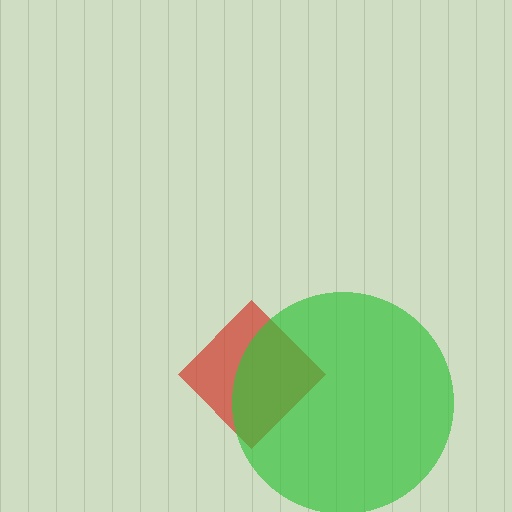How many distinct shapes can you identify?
There are 2 distinct shapes: a red diamond, a green circle.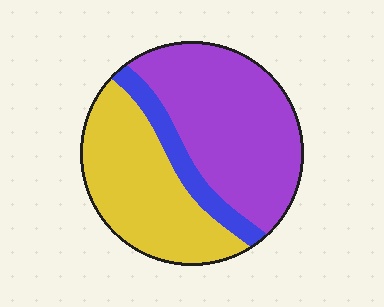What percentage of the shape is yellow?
Yellow takes up about two fifths (2/5) of the shape.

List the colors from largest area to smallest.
From largest to smallest: purple, yellow, blue.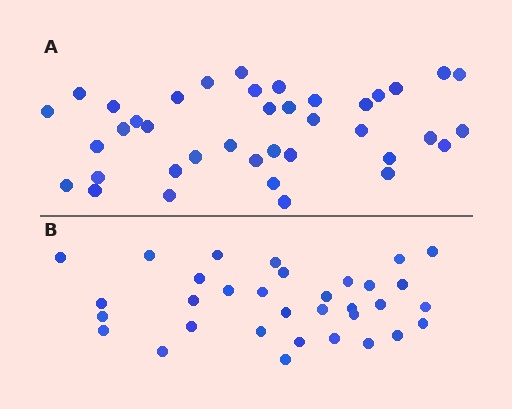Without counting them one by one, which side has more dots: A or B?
Region A (the top region) has more dots.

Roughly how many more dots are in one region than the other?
Region A has about 6 more dots than region B.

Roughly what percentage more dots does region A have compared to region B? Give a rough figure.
About 20% more.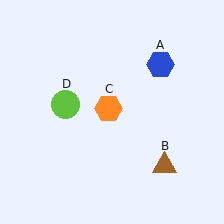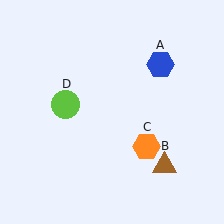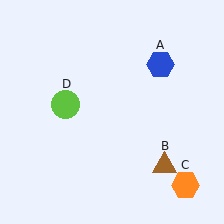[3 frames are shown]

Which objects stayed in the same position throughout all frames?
Blue hexagon (object A) and brown triangle (object B) and lime circle (object D) remained stationary.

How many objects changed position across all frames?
1 object changed position: orange hexagon (object C).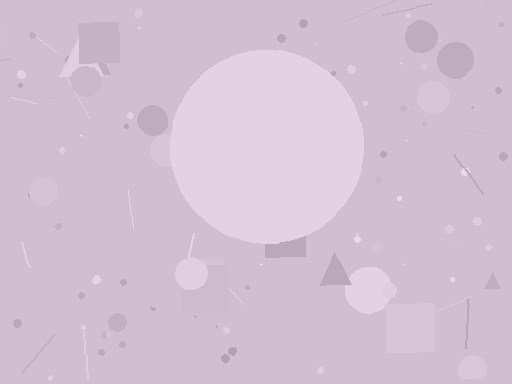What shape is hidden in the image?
A circle is hidden in the image.